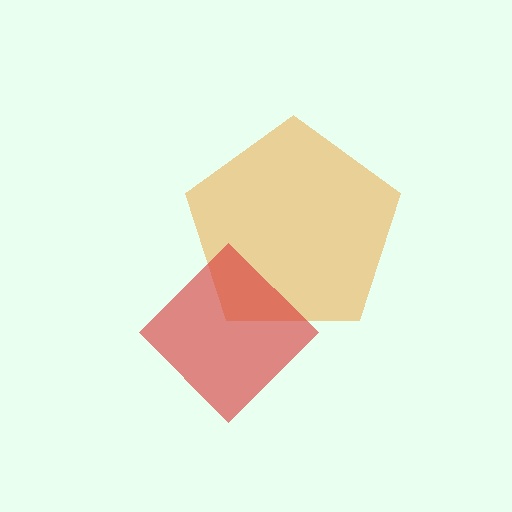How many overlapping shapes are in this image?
There are 2 overlapping shapes in the image.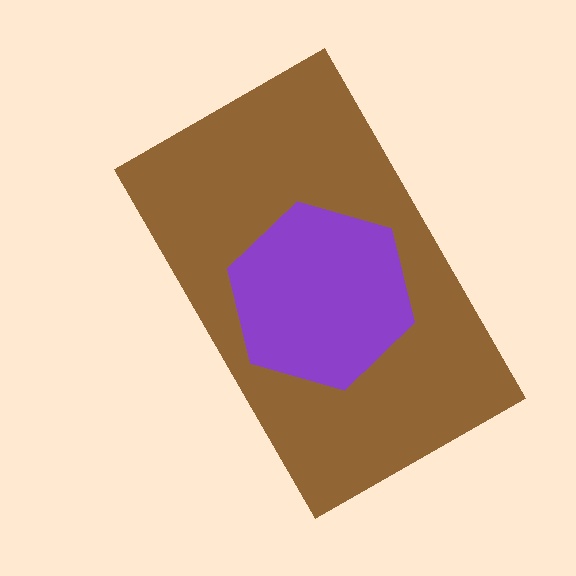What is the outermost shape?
The brown rectangle.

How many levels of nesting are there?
2.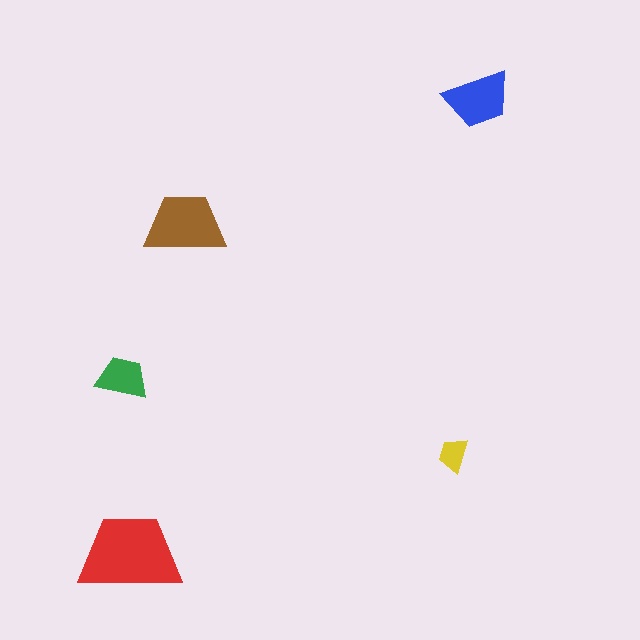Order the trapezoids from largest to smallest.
the red one, the brown one, the blue one, the green one, the yellow one.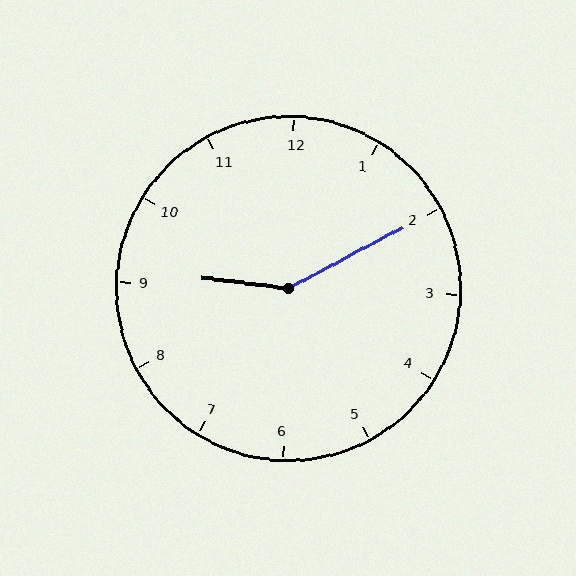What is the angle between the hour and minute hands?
Approximately 145 degrees.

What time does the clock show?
9:10.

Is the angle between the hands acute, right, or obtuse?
It is obtuse.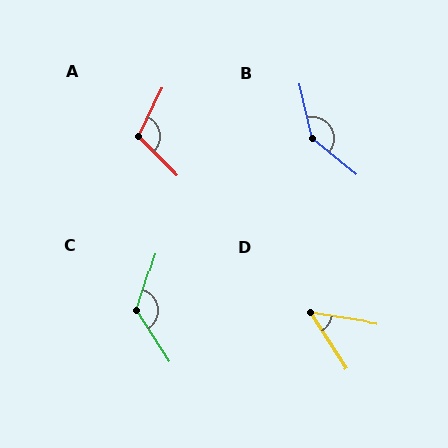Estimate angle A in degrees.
Approximately 109 degrees.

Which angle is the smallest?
D, at approximately 49 degrees.